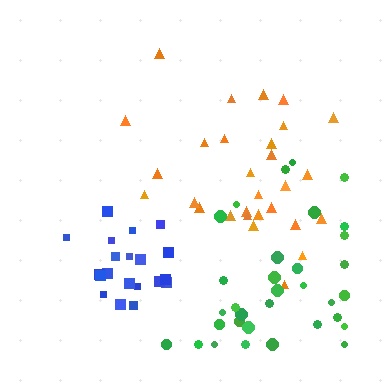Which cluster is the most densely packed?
Blue.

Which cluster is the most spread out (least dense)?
Orange.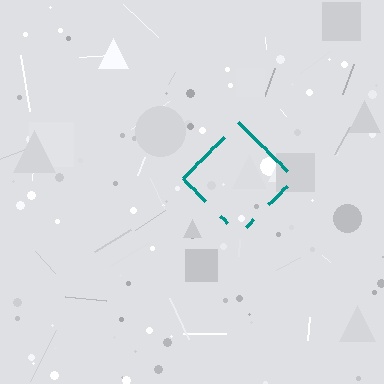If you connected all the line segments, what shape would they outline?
They would outline a diamond.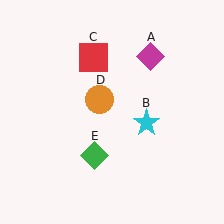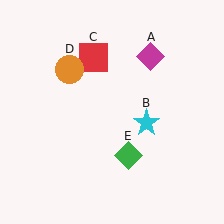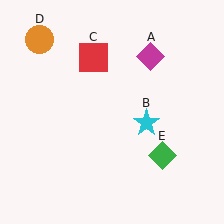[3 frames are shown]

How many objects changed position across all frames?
2 objects changed position: orange circle (object D), green diamond (object E).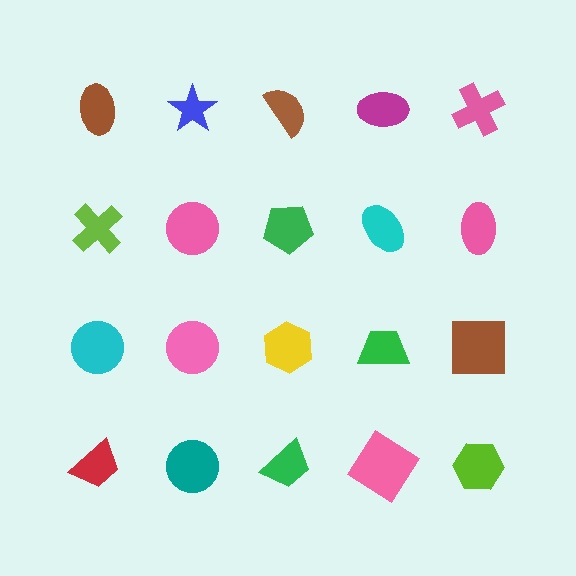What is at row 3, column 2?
A pink circle.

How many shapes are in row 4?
5 shapes.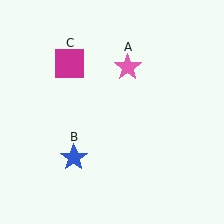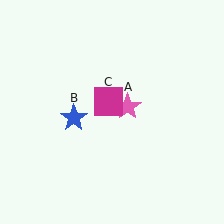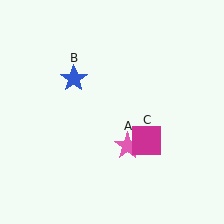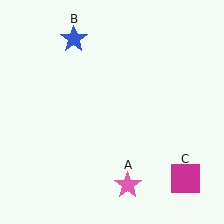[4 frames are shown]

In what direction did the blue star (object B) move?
The blue star (object B) moved up.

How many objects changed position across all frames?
3 objects changed position: pink star (object A), blue star (object B), magenta square (object C).